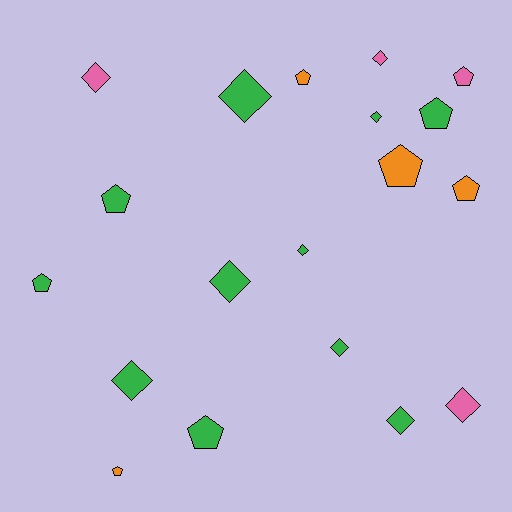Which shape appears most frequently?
Diamond, with 10 objects.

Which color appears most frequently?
Green, with 11 objects.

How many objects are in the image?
There are 19 objects.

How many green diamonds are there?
There are 7 green diamonds.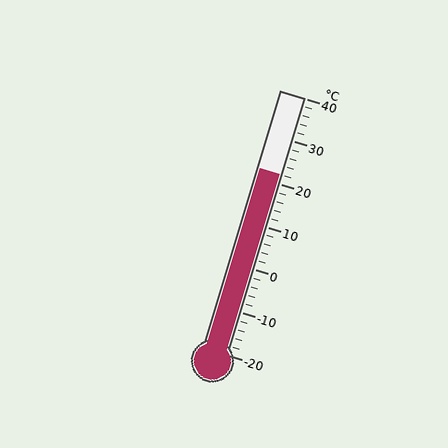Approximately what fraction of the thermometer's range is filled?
The thermometer is filled to approximately 70% of its range.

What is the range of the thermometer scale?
The thermometer scale ranges from -20°C to 40°C.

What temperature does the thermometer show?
The thermometer shows approximately 22°C.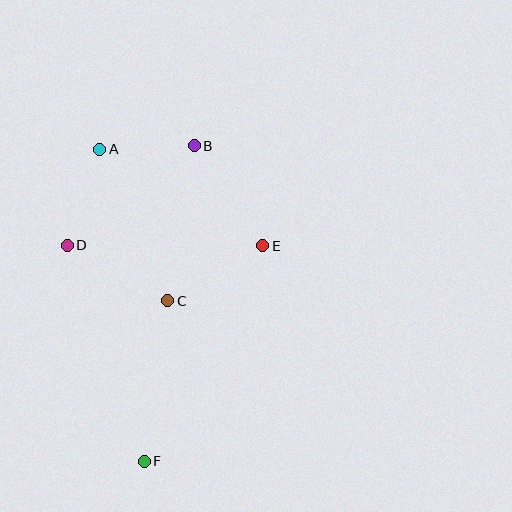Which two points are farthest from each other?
Points B and F are farthest from each other.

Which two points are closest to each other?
Points A and B are closest to each other.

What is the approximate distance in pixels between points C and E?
The distance between C and E is approximately 110 pixels.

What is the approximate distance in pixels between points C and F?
The distance between C and F is approximately 163 pixels.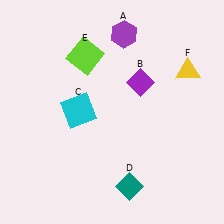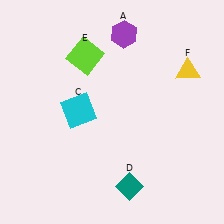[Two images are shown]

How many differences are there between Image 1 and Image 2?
There is 1 difference between the two images.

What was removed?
The purple diamond (B) was removed in Image 2.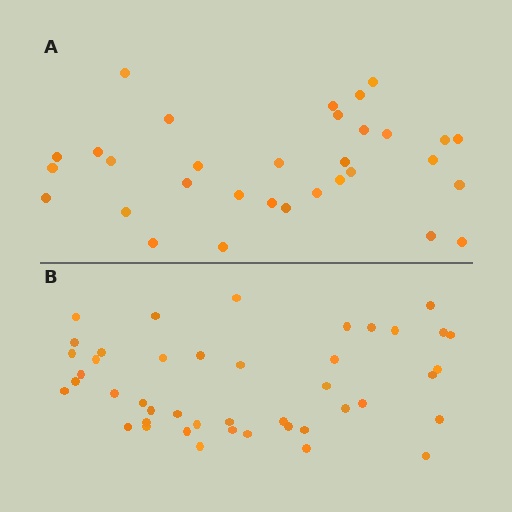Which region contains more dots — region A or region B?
Region B (the bottom region) has more dots.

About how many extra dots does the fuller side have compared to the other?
Region B has roughly 12 or so more dots than region A.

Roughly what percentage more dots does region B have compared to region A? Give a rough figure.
About 40% more.